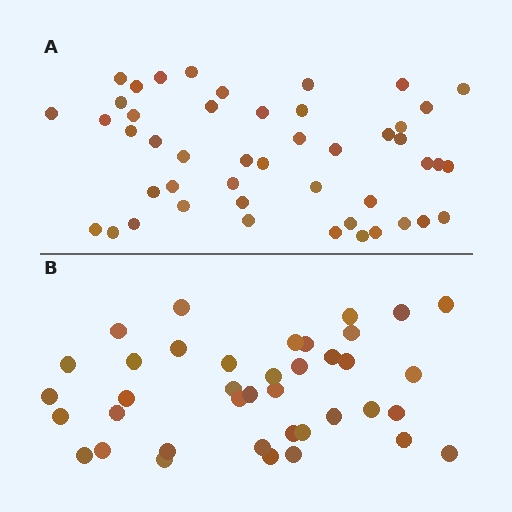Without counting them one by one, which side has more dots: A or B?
Region A (the top region) has more dots.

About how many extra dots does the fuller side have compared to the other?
Region A has roughly 8 or so more dots than region B.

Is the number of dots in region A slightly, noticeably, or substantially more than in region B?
Region A has only slightly more — the two regions are fairly close. The ratio is roughly 1.2 to 1.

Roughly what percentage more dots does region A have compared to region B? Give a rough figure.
About 20% more.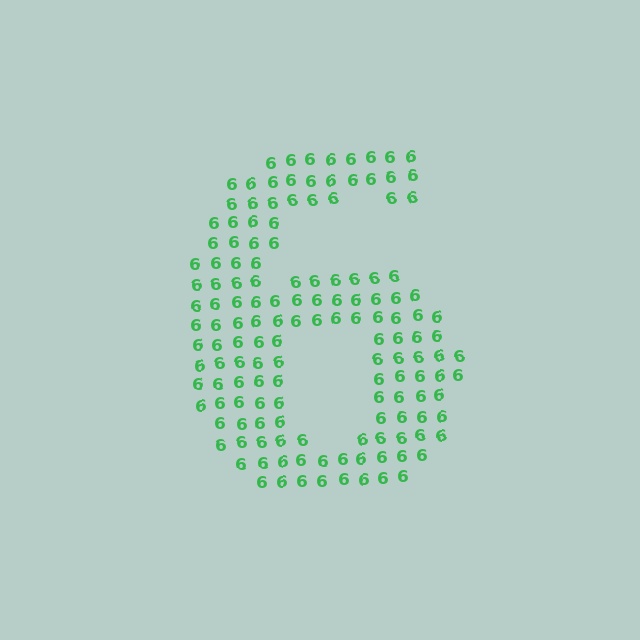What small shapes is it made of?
It is made of small digit 6's.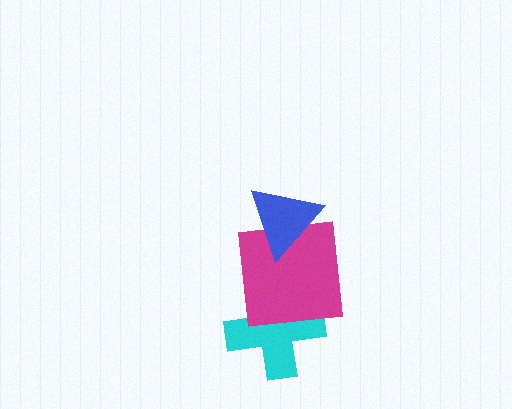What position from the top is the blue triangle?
The blue triangle is 1st from the top.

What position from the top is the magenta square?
The magenta square is 2nd from the top.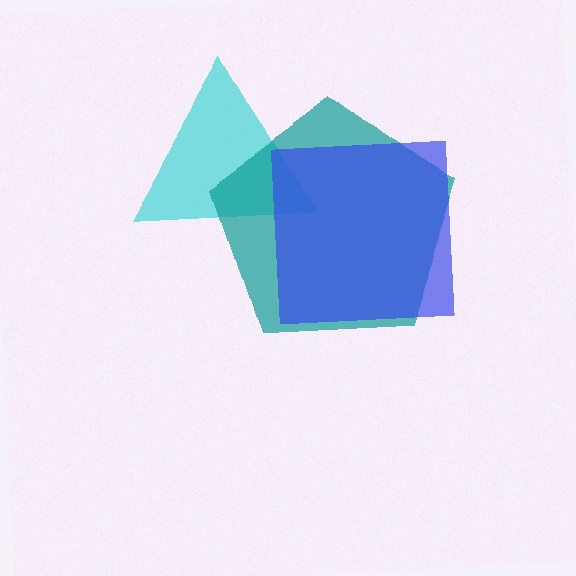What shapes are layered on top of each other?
The layered shapes are: a cyan triangle, a teal pentagon, a blue square.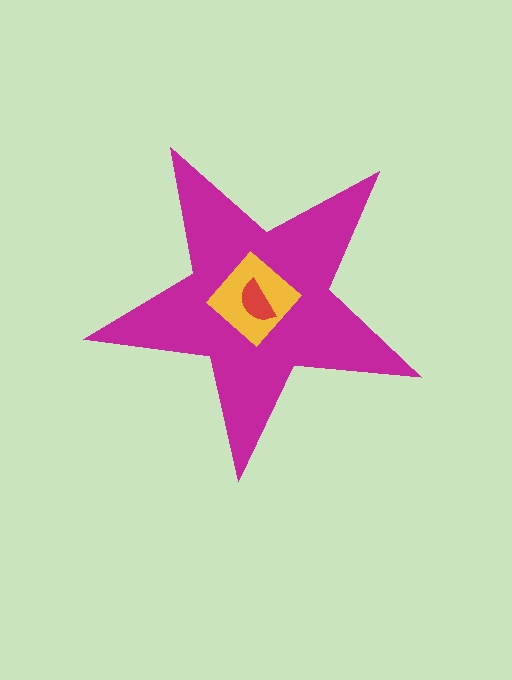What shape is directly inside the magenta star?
The yellow diamond.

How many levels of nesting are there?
3.